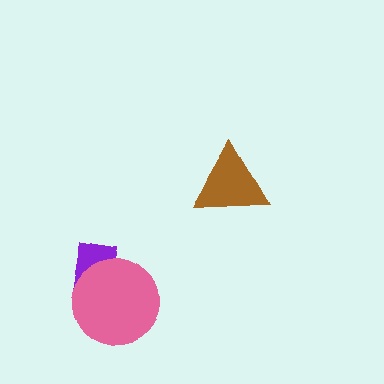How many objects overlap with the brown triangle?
0 objects overlap with the brown triangle.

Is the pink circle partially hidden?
No, no other shape covers it.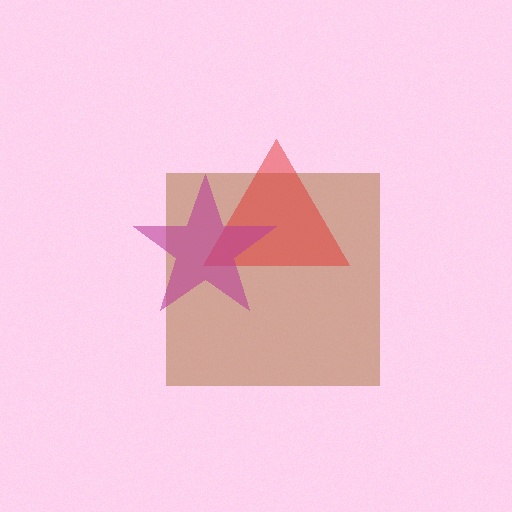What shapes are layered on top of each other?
The layered shapes are: a brown square, a red triangle, a magenta star.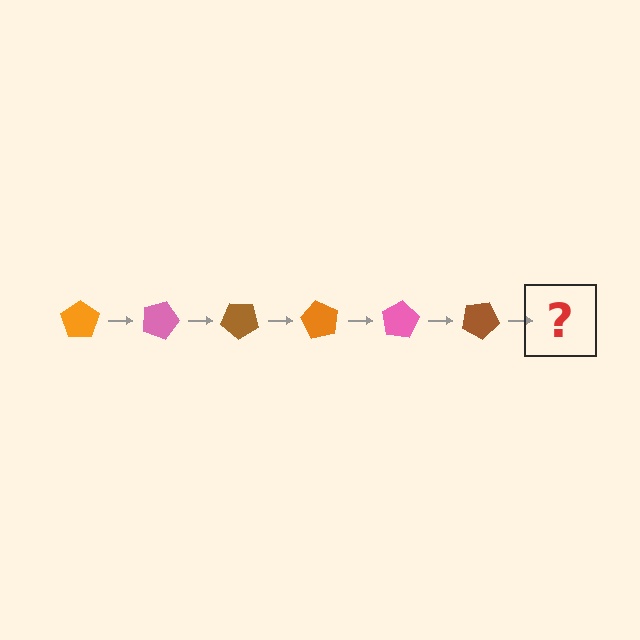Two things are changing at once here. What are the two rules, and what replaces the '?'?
The two rules are that it rotates 20 degrees each step and the color cycles through orange, pink, and brown. The '?' should be an orange pentagon, rotated 120 degrees from the start.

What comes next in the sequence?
The next element should be an orange pentagon, rotated 120 degrees from the start.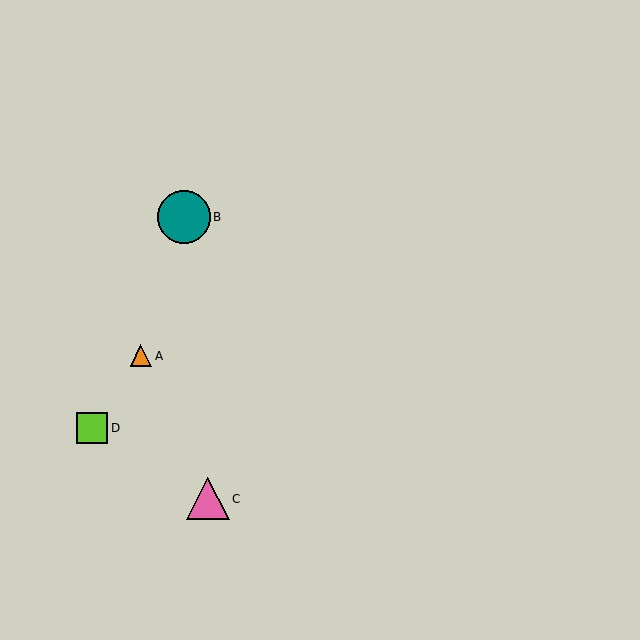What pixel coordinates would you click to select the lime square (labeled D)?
Click at (92, 428) to select the lime square D.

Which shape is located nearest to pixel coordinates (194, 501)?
The pink triangle (labeled C) at (208, 499) is nearest to that location.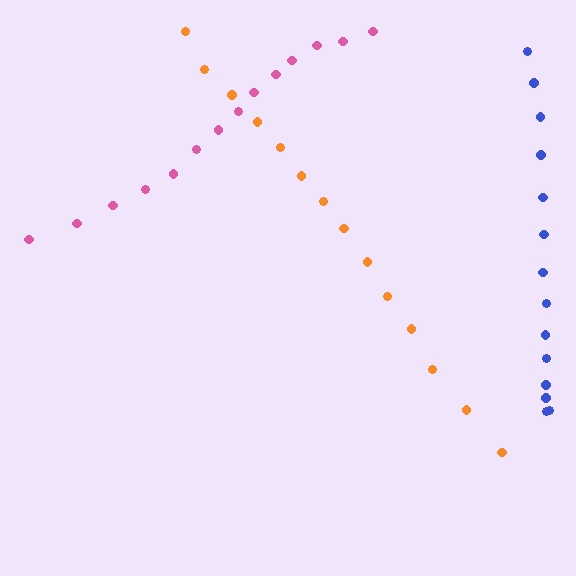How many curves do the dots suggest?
There are 3 distinct paths.